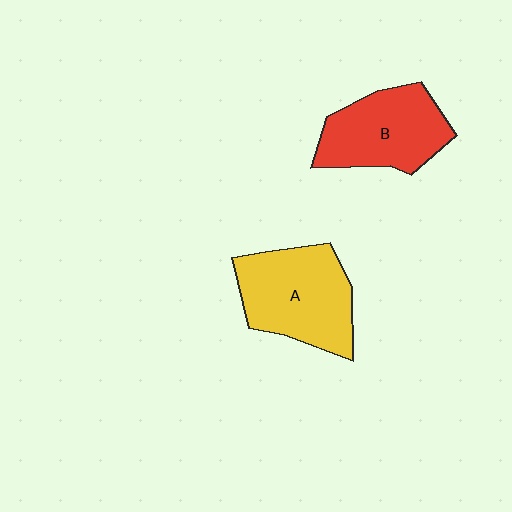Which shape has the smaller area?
Shape B (red).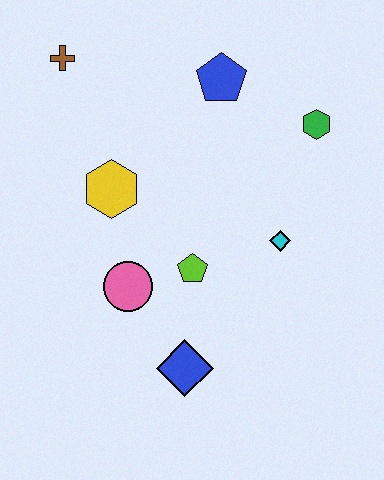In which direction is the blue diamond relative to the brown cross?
The blue diamond is below the brown cross.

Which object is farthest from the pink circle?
The green hexagon is farthest from the pink circle.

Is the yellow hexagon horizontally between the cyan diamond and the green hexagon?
No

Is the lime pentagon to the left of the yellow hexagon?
No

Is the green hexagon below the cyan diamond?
No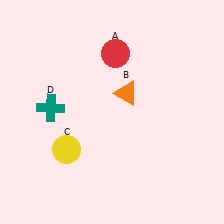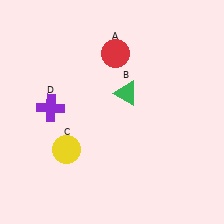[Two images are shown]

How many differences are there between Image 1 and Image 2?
There are 2 differences between the two images.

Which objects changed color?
B changed from orange to green. D changed from teal to purple.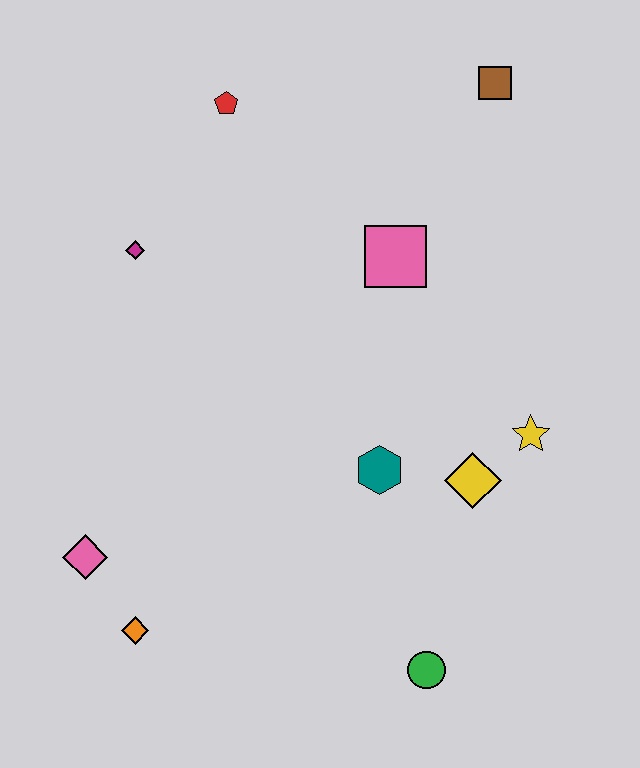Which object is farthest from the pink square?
The orange diamond is farthest from the pink square.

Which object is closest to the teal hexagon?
The yellow diamond is closest to the teal hexagon.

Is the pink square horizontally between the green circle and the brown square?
No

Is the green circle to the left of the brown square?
Yes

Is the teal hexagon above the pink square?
No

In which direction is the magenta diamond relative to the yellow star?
The magenta diamond is to the left of the yellow star.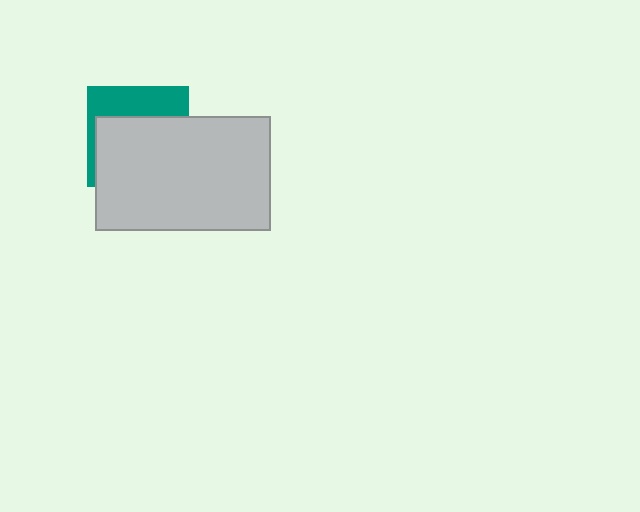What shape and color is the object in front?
The object in front is a light gray rectangle.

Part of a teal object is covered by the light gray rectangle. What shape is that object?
It is a square.